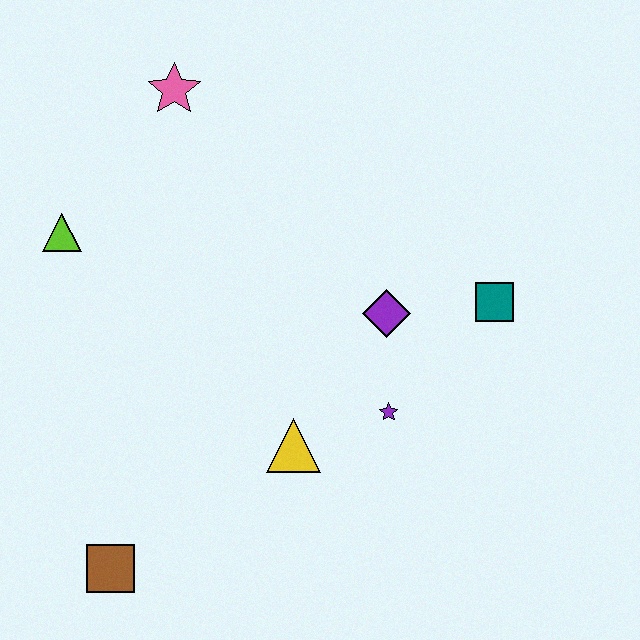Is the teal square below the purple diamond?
No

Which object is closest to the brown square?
The yellow triangle is closest to the brown square.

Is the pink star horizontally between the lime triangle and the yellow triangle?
Yes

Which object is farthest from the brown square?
The pink star is farthest from the brown square.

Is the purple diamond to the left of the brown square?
No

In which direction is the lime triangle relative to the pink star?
The lime triangle is below the pink star.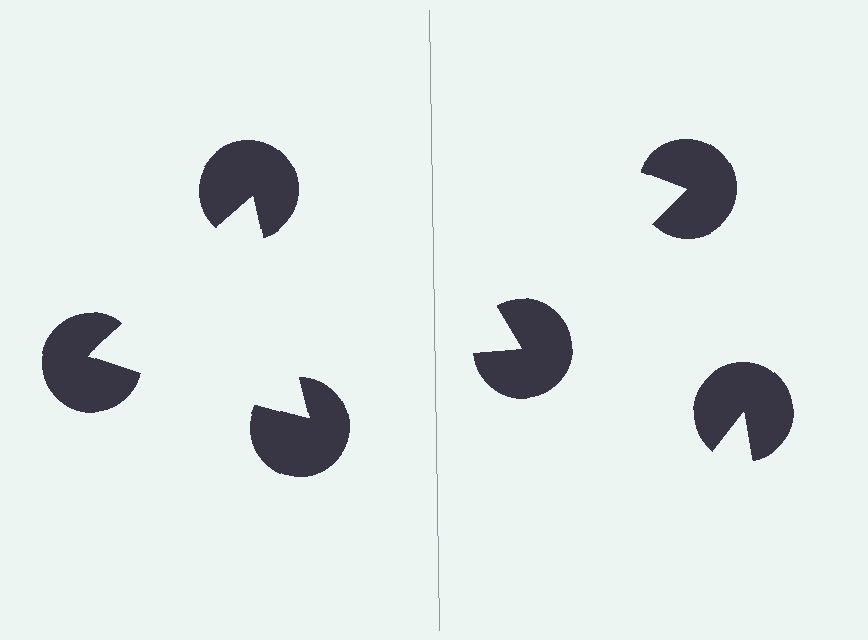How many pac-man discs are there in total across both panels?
6 — 3 on each side.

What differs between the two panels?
The pac-man discs are positioned identically on both sides; only the wedge orientations differ. On the left they align to a triangle; on the right they are misaligned.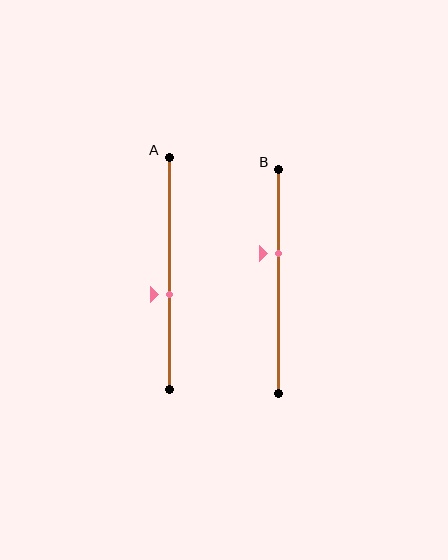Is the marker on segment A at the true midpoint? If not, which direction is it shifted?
No, the marker on segment A is shifted downward by about 9% of the segment length.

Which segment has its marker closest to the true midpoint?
Segment A has its marker closest to the true midpoint.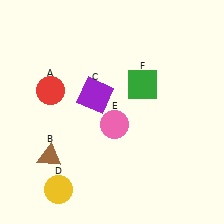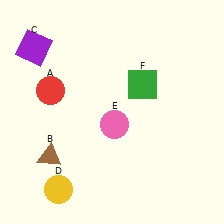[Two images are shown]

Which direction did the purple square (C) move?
The purple square (C) moved left.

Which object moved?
The purple square (C) moved left.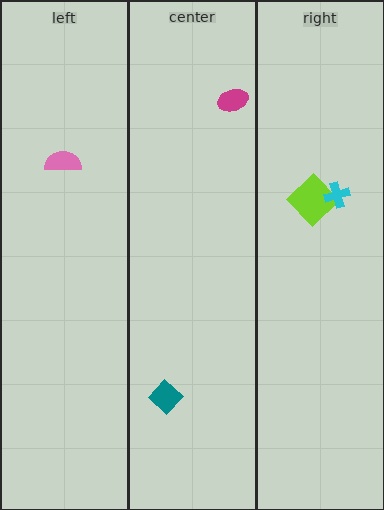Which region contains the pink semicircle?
The left region.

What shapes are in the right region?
The lime diamond, the cyan cross.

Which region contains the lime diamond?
The right region.